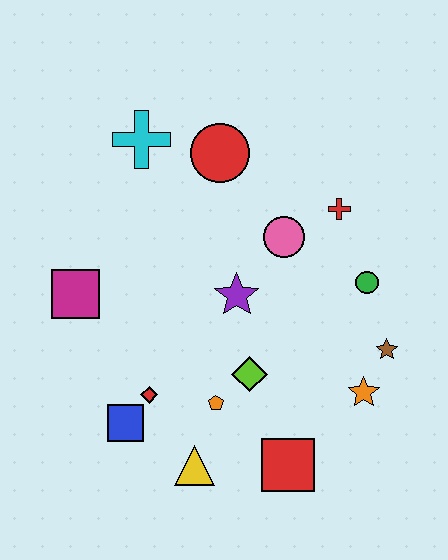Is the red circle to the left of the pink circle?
Yes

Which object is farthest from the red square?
The cyan cross is farthest from the red square.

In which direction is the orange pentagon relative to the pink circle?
The orange pentagon is below the pink circle.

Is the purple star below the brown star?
No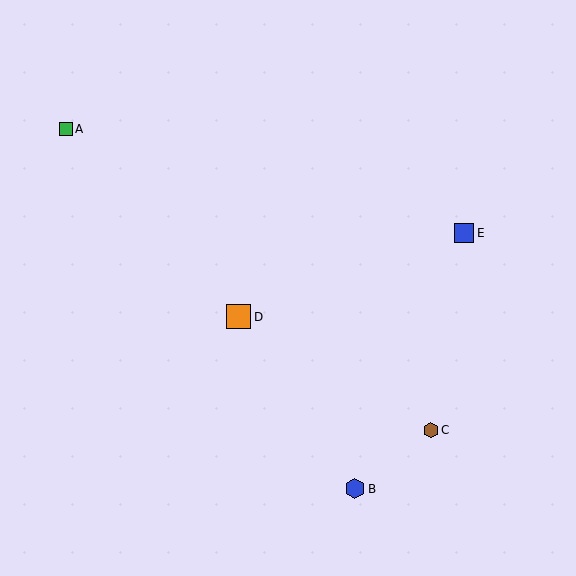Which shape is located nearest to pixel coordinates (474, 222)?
The blue square (labeled E) at (464, 233) is nearest to that location.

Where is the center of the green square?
The center of the green square is at (66, 129).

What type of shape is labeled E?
Shape E is a blue square.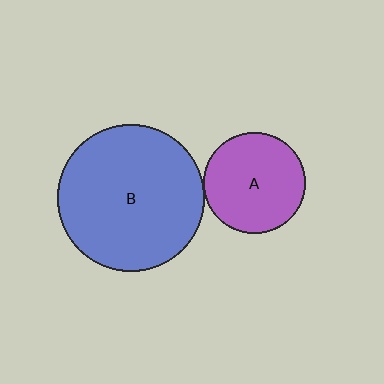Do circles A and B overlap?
Yes.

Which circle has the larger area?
Circle B (blue).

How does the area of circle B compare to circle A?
Approximately 2.1 times.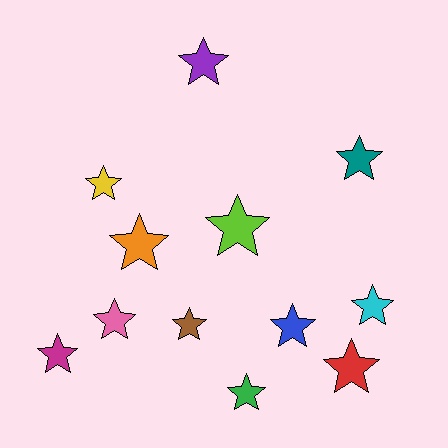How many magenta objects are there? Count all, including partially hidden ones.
There is 1 magenta object.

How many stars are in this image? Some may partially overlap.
There are 12 stars.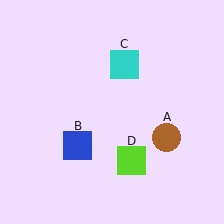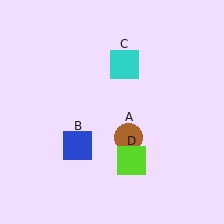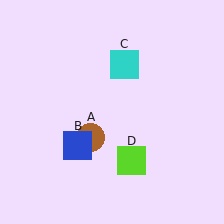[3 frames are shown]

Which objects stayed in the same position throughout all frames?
Blue square (object B) and cyan square (object C) and lime square (object D) remained stationary.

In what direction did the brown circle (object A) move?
The brown circle (object A) moved left.